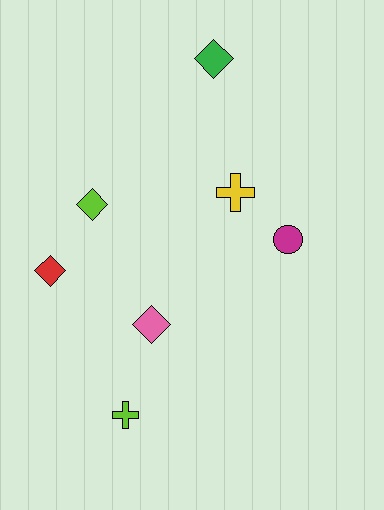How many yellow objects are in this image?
There is 1 yellow object.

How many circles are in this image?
There is 1 circle.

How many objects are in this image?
There are 7 objects.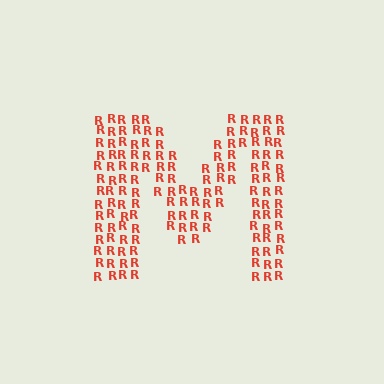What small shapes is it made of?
It is made of small letter R's.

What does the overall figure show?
The overall figure shows the letter M.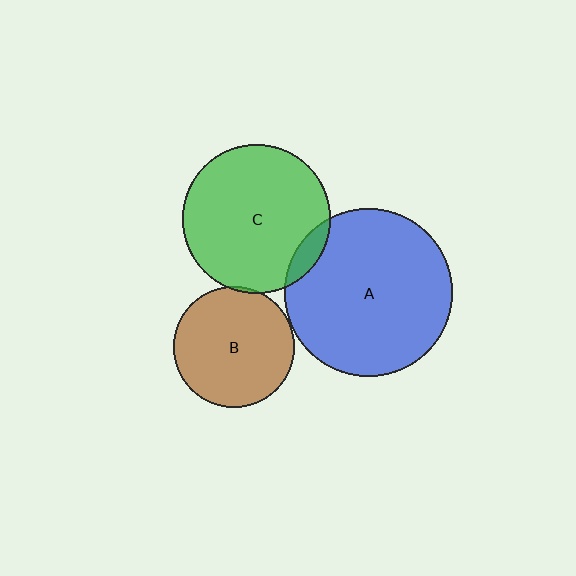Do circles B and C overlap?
Yes.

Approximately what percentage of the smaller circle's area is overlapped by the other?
Approximately 5%.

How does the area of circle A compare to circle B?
Approximately 1.9 times.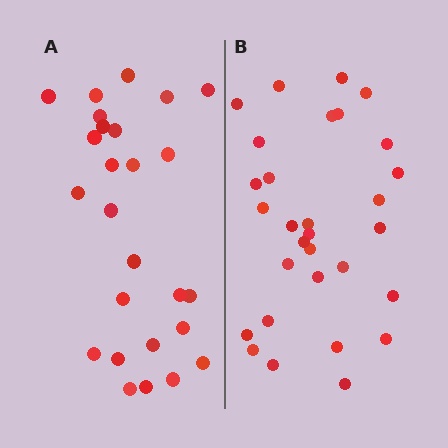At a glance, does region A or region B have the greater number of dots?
Region B (the right region) has more dots.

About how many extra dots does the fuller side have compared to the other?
Region B has about 4 more dots than region A.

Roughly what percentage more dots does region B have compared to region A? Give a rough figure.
About 15% more.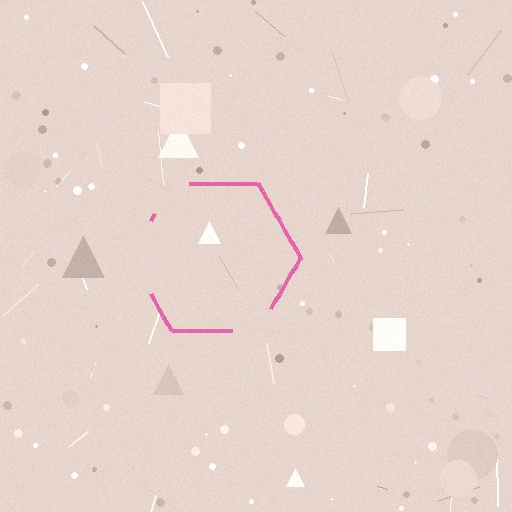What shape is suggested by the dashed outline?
The dashed outline suggests a hexagon.